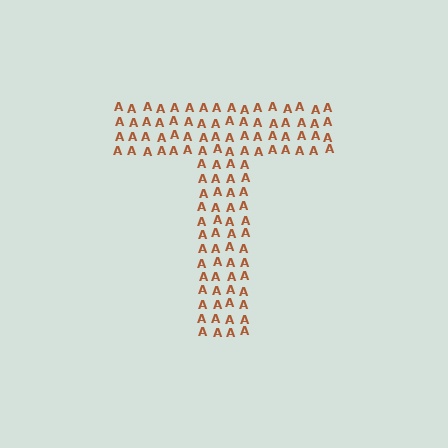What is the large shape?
The large shape is the letter T.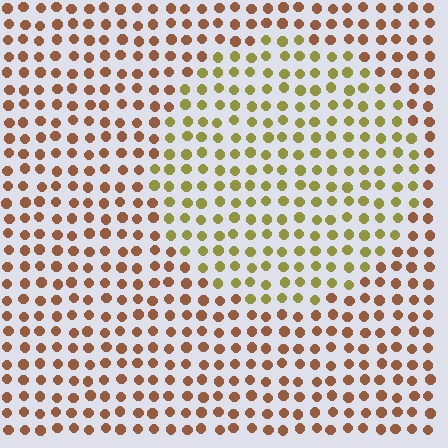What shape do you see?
I see a circle.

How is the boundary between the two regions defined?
The boundary is defined purely by a slight shift in hue (about 44 degrees). Spacing, size, and orientation are identical on both sides.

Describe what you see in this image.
The image is filled with small brown elements in a uniform arrangement. A circle-shaped region is visible where the elements are tinted to a slightly different hue, forming a subtle color boundary.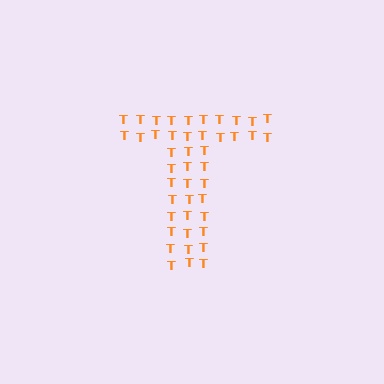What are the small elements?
The small elements are letter T's.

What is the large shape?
The large shape is the letter T.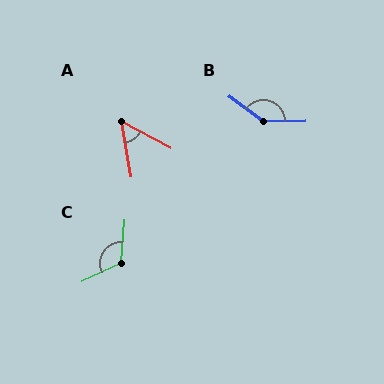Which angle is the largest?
B, at approximately 143 degrees.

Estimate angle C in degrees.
Approximately 120 degrees.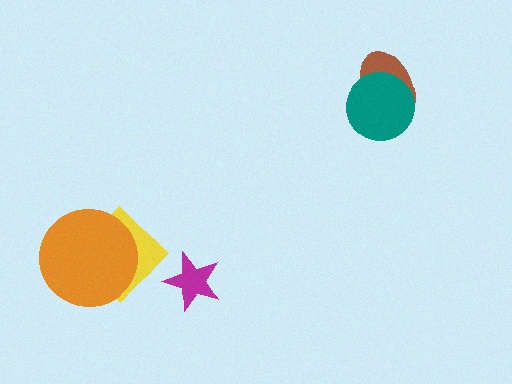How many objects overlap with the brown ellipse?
1 object overlaps with the brown ellipse.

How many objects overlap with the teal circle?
1 object overlaps with the teal circle.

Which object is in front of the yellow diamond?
The orange circle is in front of the yellow diamond.